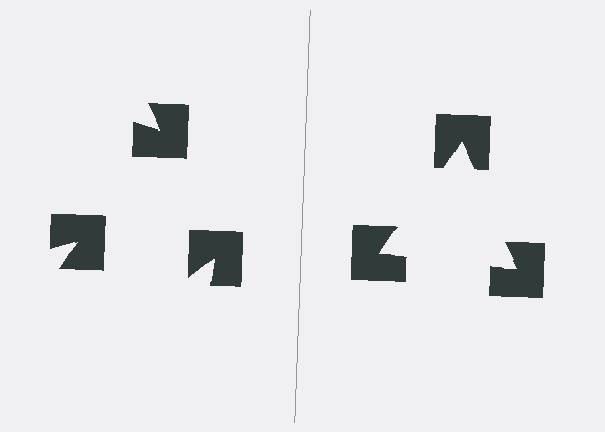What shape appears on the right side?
An illusory triangle.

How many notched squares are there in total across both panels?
6 — 3 on each side.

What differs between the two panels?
The notched squares are positioned identically on both sides; only the wedge orientations differ. On the right they align to a triangle; on the left they are misaligned.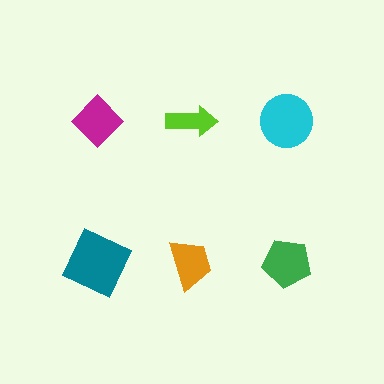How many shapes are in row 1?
3 shapes.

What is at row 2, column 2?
An orange trapezoid.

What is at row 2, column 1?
A teal square.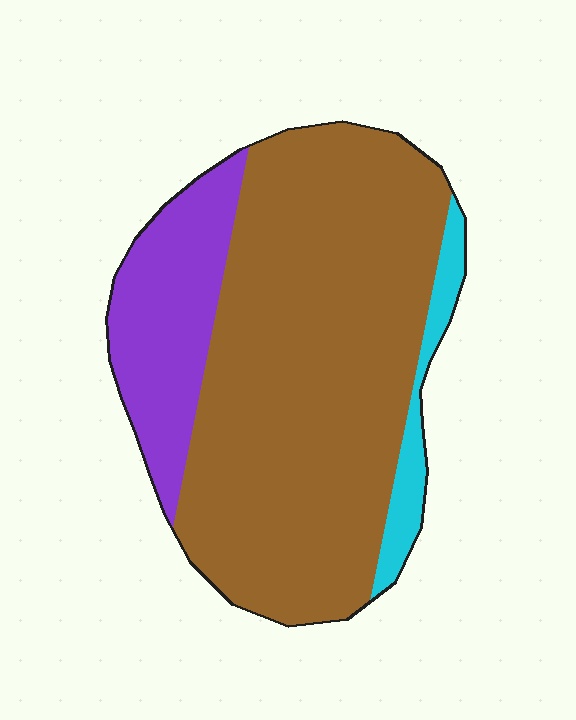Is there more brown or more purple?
Brown.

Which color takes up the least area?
Cyan, at roughly 5%.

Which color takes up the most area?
Brown, at roughly 75%.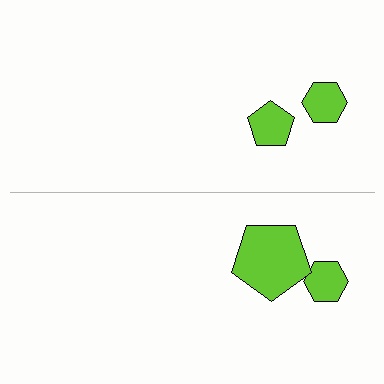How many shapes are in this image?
There are 4 shapes in this image.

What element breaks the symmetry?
The lime pentagon on the bottom side has a different size than its mirror counterpart.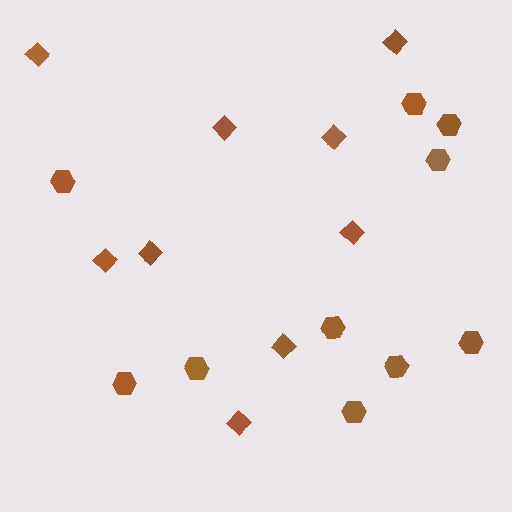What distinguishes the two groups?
There are 2 groups: one group of hexagons (10) and one group of diamonds (9).